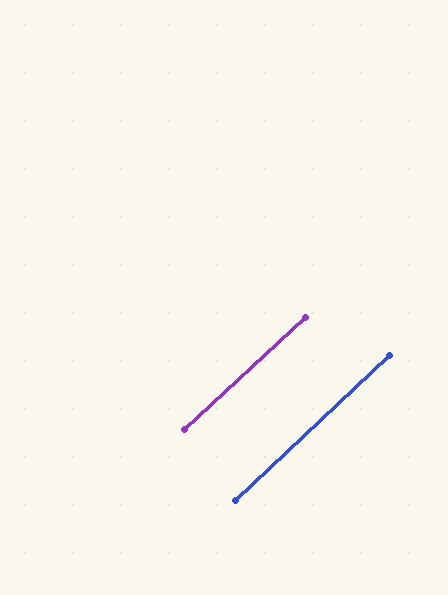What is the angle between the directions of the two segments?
Approximately 0 degrees.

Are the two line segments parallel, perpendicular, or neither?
Parallel — their directions differ by only 0.4°.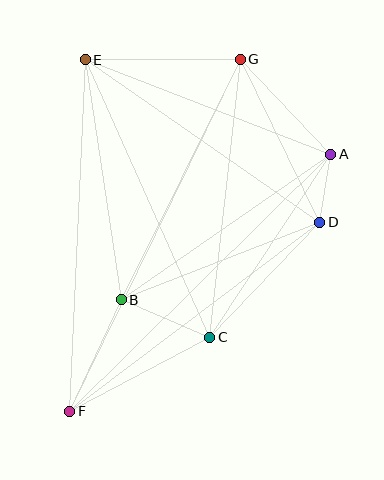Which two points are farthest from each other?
Points F and G are farthest from each other.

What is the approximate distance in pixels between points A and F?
The distance between A and F is approximately 366 pixels.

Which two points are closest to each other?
Points A and D are closest to each other.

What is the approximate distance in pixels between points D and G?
The distance between D and G is approximately 181 pixels.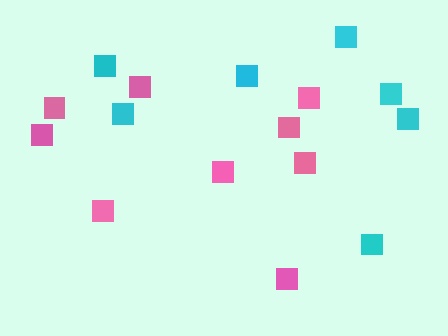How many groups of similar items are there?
There are 2 groups: one group of pink squares (9) and one group of cyan squares (7).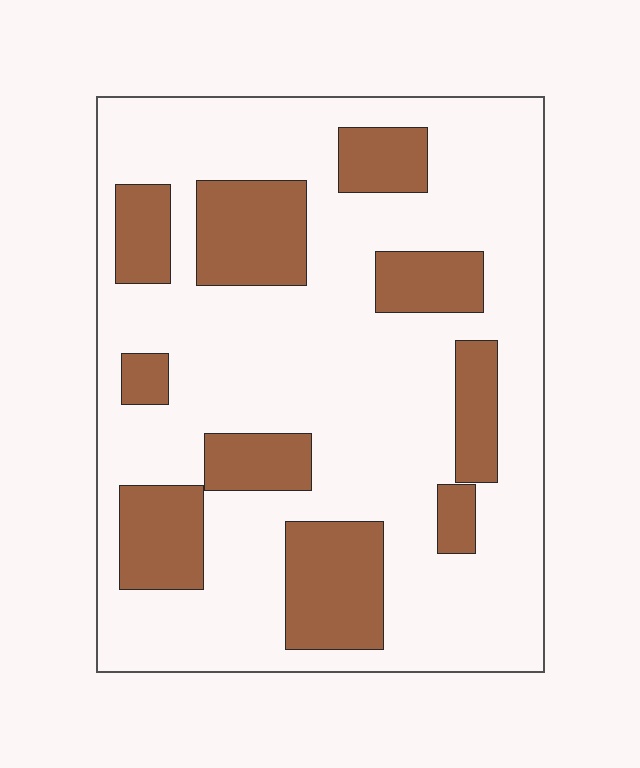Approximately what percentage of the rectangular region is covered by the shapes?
Approximately 25%.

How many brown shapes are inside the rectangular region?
10.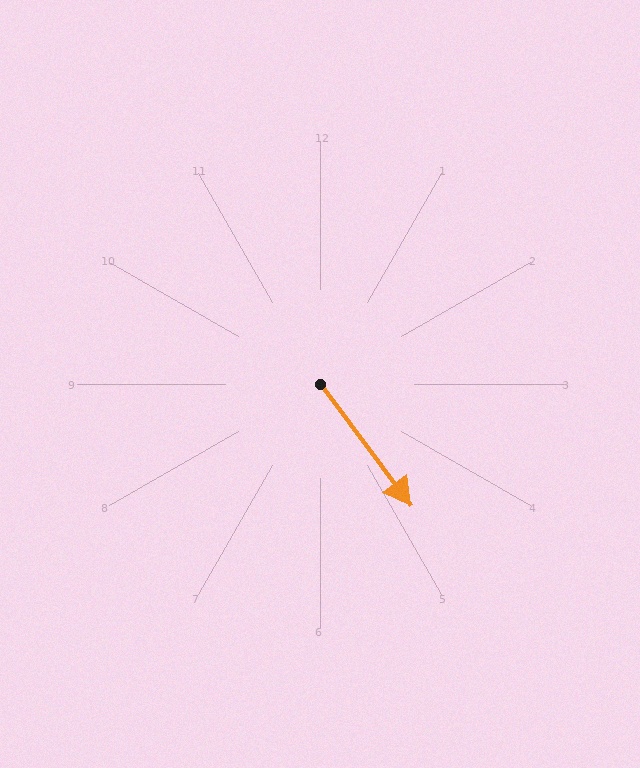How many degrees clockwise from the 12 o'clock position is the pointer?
Approximately 143 degrees.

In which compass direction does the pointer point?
Southeast.